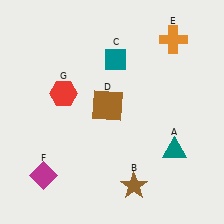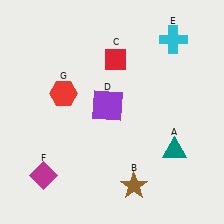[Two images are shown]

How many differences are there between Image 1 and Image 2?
There are 3 differences between the two images.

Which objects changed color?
C changed from teal to red. D changed from brown to purple. E changed from orange to cyan.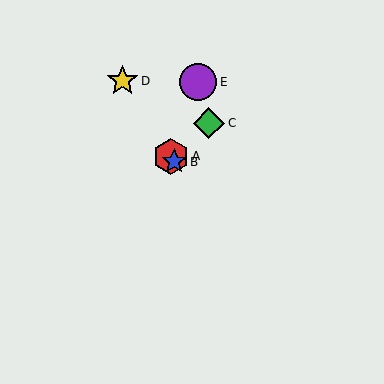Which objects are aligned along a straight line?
Objects A, B, D are aligned along a straight line.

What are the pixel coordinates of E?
Object E is at (198, 82).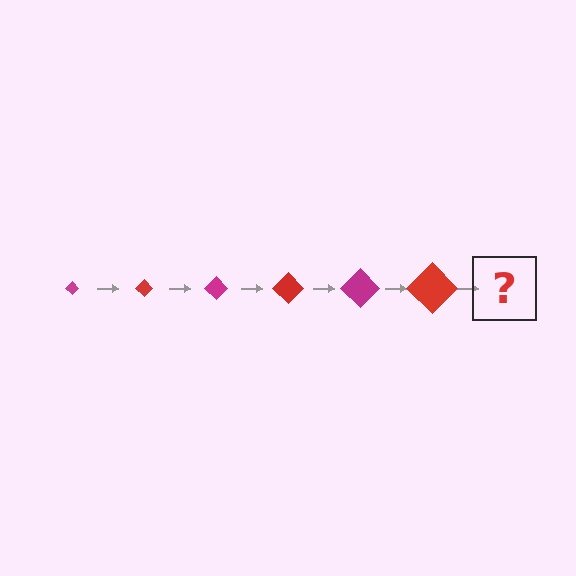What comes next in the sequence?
The next element should be a magenta diamond, larger than the previous one.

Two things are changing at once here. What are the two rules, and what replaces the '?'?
The two rules are that the diamond grows larger each step and the color cycles through magenta and red. The '?' should be a magenta diamond, larger than the previous one.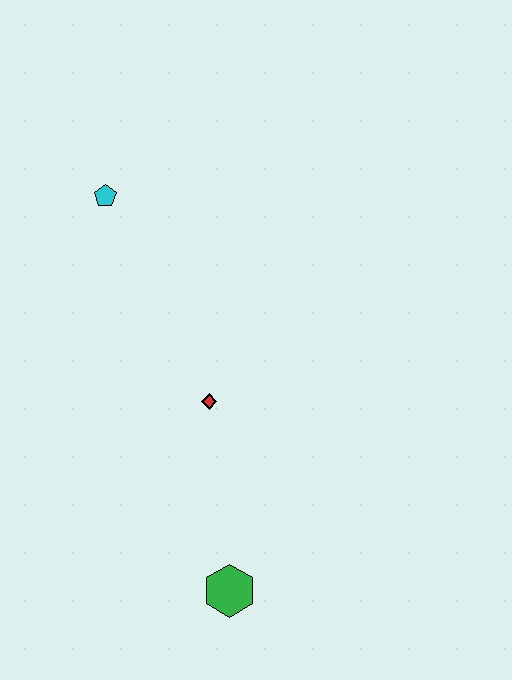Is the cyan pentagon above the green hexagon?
Yes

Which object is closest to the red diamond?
The green hexagon is closest to the red diamond.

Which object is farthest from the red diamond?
The cyan pentagon is farthest from the red diamond.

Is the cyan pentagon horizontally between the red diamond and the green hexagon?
No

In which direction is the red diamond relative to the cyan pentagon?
The red diamond is below the cyan pentagon.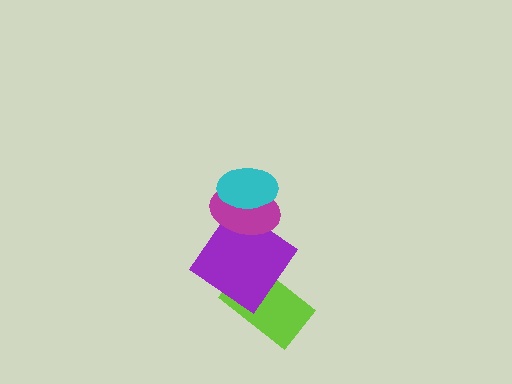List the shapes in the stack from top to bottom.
From top to bottom: the cyan ellipse, the magenta ellipse, the purple diamond, the lime rectangle.